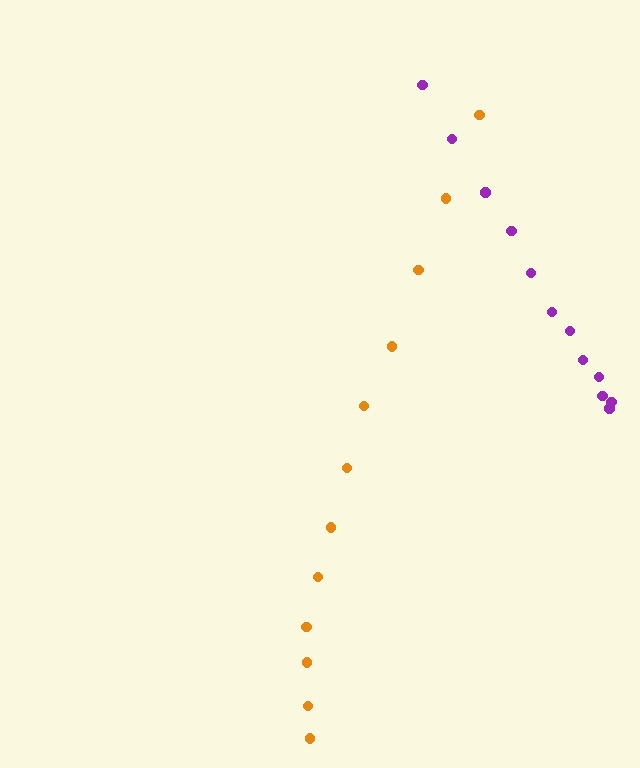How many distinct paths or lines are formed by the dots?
There are 2 distinct paths.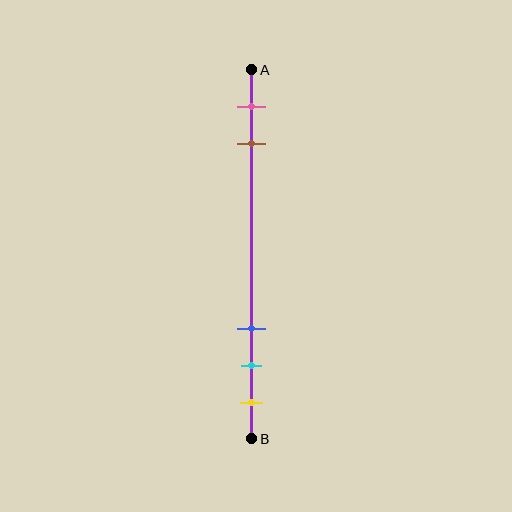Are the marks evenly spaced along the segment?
No, the marks are not evenly spaced.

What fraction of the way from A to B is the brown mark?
The brown mark is approximately 20% (0.2) of the way from A to B.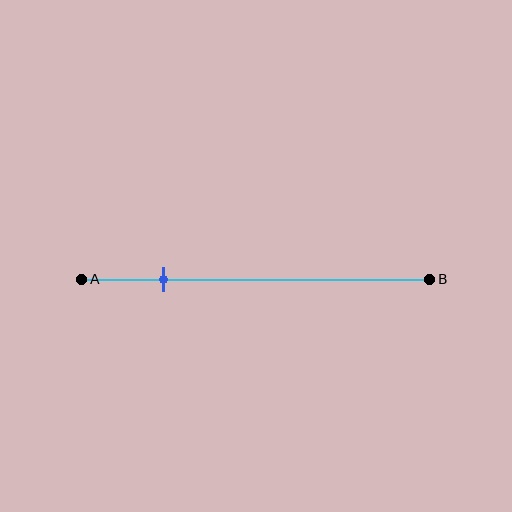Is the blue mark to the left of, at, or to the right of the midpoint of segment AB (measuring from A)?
The blue mark is to the left of the midpoint of segment AB.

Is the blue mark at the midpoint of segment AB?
No, the mark is at about 25% from A, not at the 50% midpoint.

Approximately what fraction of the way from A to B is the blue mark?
The blue mark is approximately 25% of the way from A to B.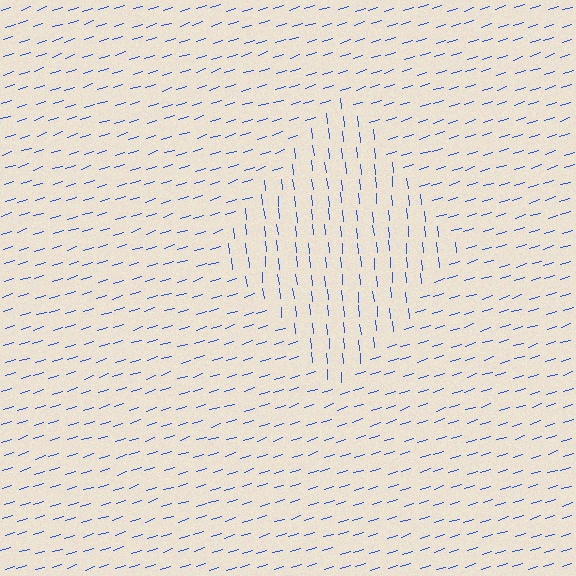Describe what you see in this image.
The image is filled with small blue line segments. A diamond region in the image has lines oriented differently from the surrounding lines, creating a visible texture boundary.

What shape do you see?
I see a diamond.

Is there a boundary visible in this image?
Yes, there is a texture boundary formed by a change in line orientation.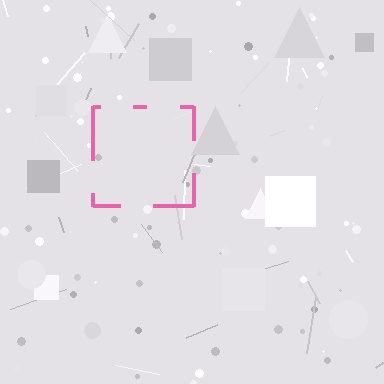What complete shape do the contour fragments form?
The contour fragments form a square.